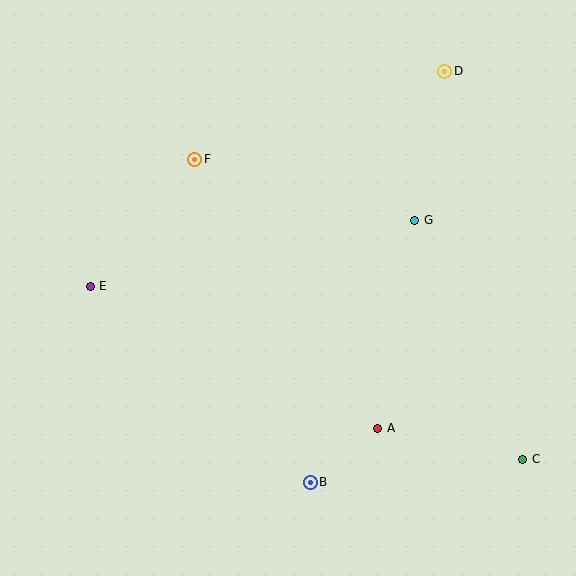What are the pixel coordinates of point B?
Point B is at (310, 482).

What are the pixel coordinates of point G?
Point G is at (415, 220).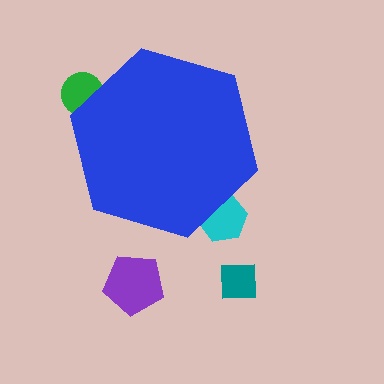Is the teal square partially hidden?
No, the teal square is fully visible.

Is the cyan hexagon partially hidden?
Yes, the cyan hexagon is partially hidden behind the blue hexagon.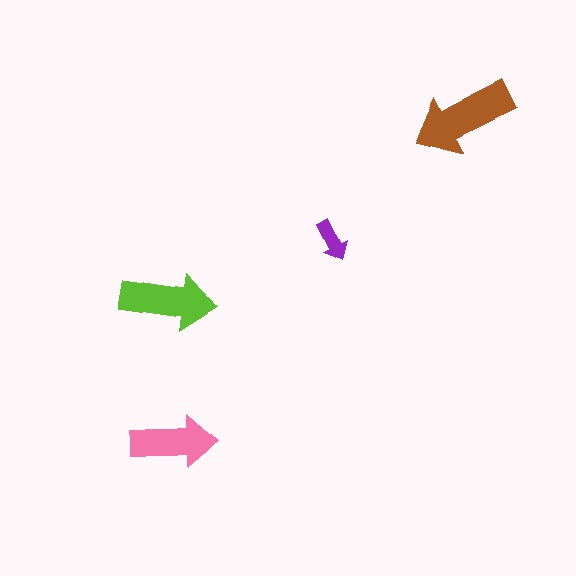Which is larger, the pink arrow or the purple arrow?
The pink one.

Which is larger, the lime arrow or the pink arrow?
The lime one.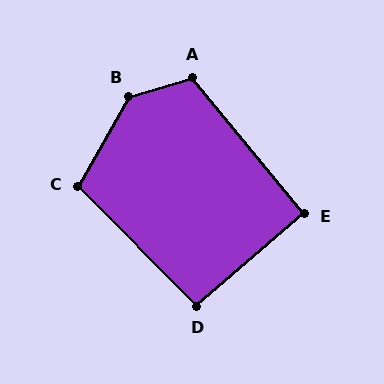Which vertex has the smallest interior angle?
E, at approximately 91 degrees.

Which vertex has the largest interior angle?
B, at approximately 136 degrees.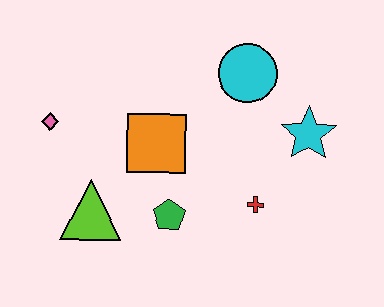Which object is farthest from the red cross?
The pink diamond is farthest from the red cross.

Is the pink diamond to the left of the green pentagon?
Yes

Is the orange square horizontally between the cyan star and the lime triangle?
Yes